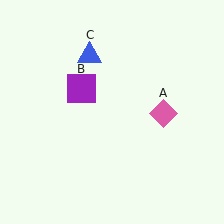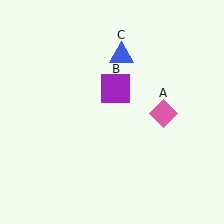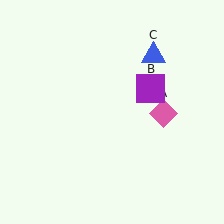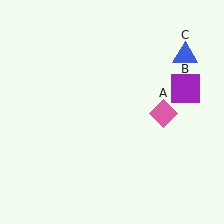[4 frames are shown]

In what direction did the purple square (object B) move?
The purple square (object B) moved right.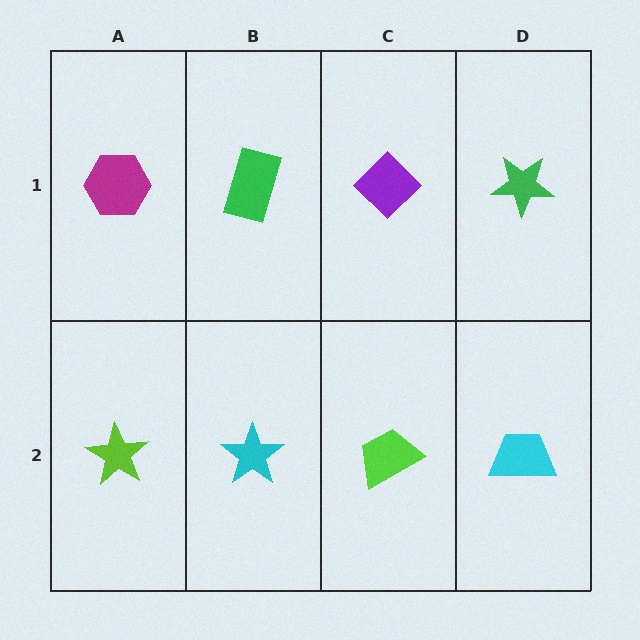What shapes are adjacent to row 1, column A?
A lime star (row 2, column A), a green rectangle (row 1, column B).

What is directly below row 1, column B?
A cyan star.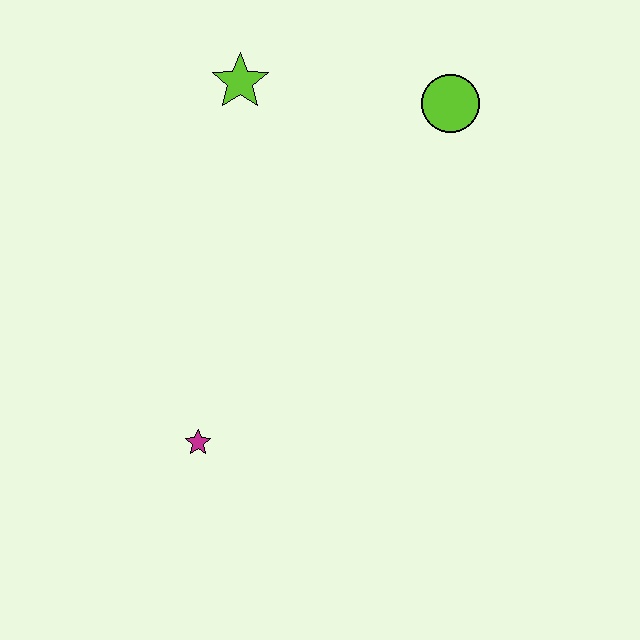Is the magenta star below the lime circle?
Yes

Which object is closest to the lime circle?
The lime star is closest to the lime circle.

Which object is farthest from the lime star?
The magenta star is farthest from the lime star.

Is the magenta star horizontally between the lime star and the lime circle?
No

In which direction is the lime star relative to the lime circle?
The lime star is to the left of the lime circle.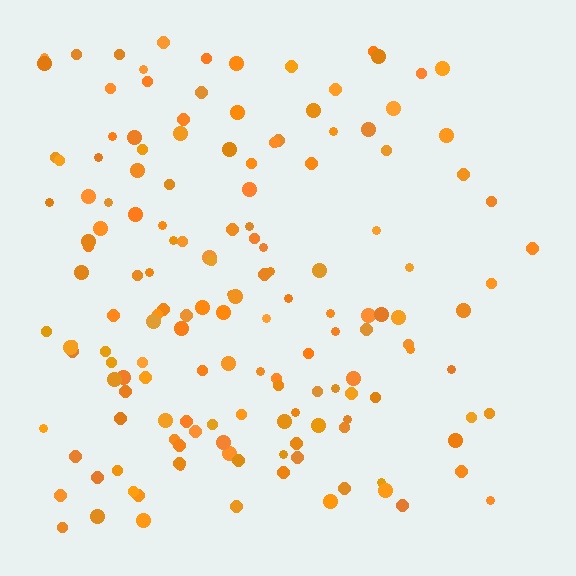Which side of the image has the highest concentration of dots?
The left.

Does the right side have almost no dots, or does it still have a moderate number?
Still a moderate number, just noticeably fewer than the left.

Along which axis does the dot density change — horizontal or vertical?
Horizontal.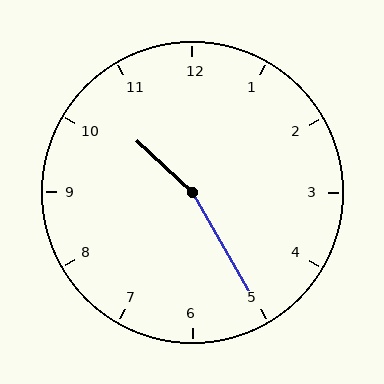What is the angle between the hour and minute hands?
Approximately 162 degrees.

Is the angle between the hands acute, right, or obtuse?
It is obtuse.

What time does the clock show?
10:25.